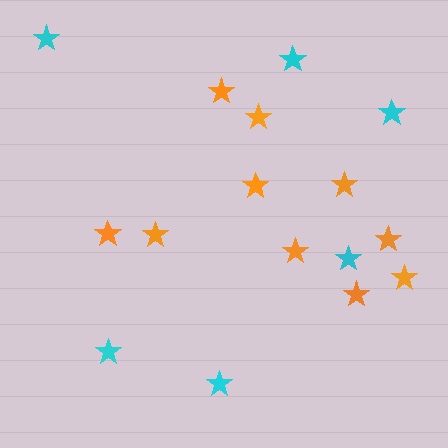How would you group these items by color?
There are 2 groups: one group of orange stars (10) and one group of cyan stars (6).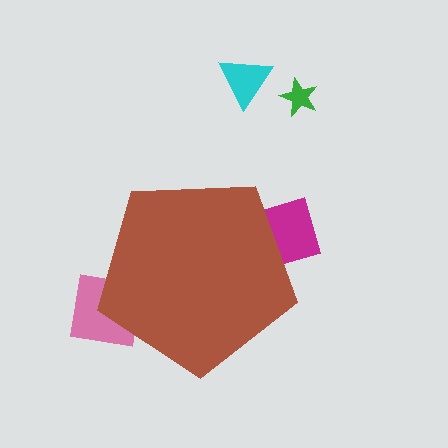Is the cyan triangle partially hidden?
No, the cyan triangle is fully visible.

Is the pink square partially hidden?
Yes, the pink square is partially hidden behind the brown pentagon.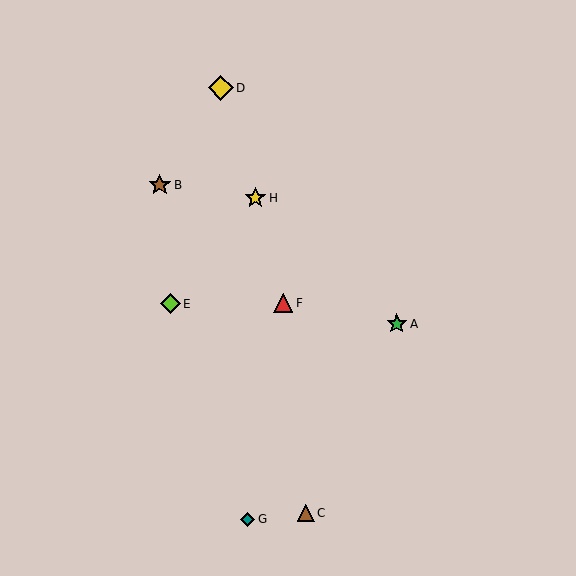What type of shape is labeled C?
Shape C is a brown triangle.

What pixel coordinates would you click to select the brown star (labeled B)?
Click at (160, 185) to select the brown star B.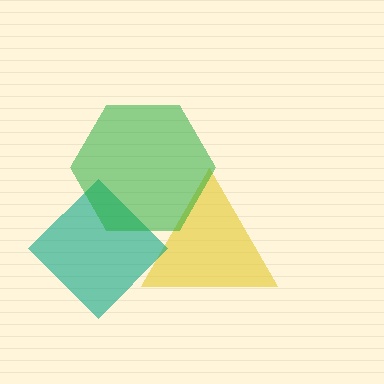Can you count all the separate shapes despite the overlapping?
Yes, there are 3 separate shapes.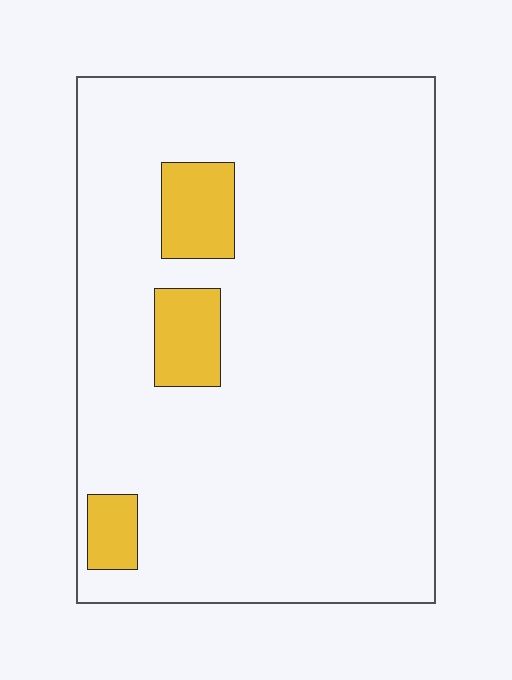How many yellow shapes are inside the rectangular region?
3.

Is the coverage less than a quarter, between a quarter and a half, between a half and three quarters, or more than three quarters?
Less than a quarter.